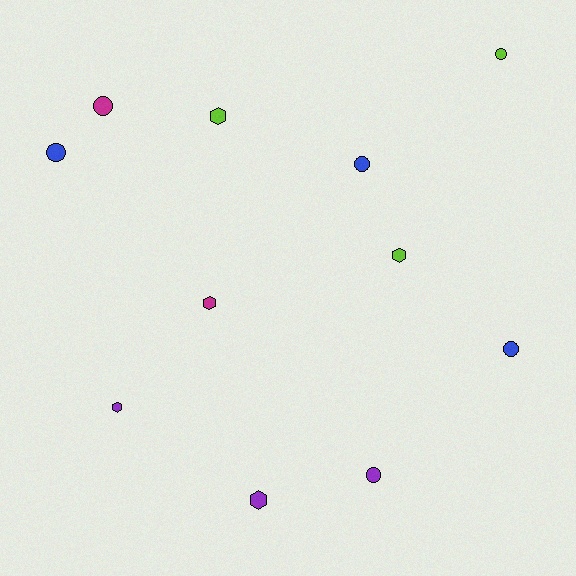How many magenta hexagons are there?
There is 1 magenta hexagon.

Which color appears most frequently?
Purple, with 3 objects.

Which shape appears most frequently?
Circle, with 6 objects.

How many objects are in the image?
There are 11 objects.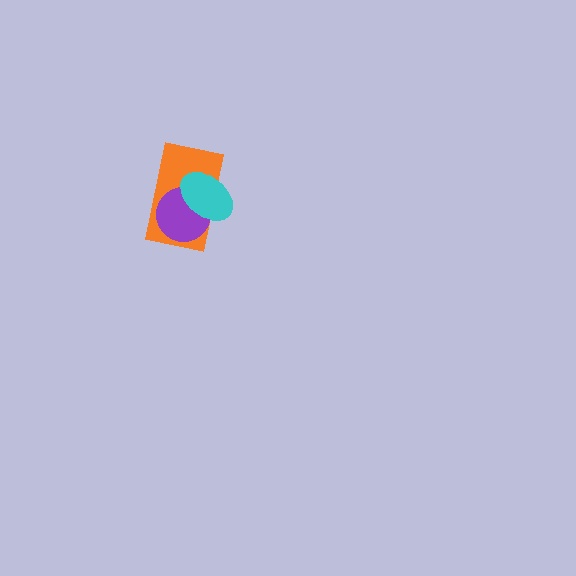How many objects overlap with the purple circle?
2 objects overlap with the purple circle.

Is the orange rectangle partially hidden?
Yes, it is partially covered by another shape.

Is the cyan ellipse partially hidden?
No, no other shape covers it.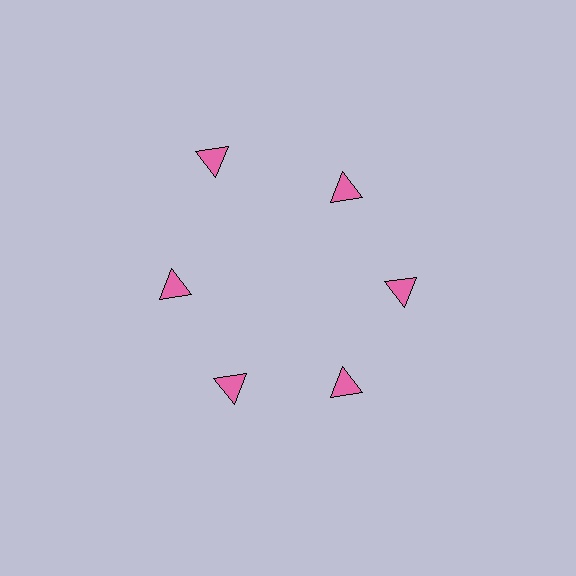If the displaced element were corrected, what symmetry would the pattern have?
It would have 6-fold rotational symmetry — the pattern would map onto itself every 60 degrees.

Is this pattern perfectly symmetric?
No. The 6 pink triangles are arranged in a ring, but one element near the 11 o'clock position is pushed outward from the center, breaking the 6-fold rotational symmetry.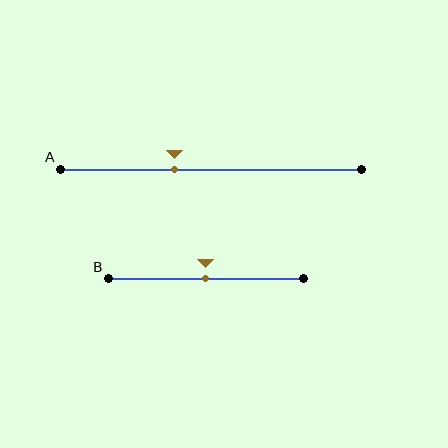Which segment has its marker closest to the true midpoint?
Segment B has its marker closest to the true midpoint.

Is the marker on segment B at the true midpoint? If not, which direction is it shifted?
Yes, the marker on segment B is at the true midpoint.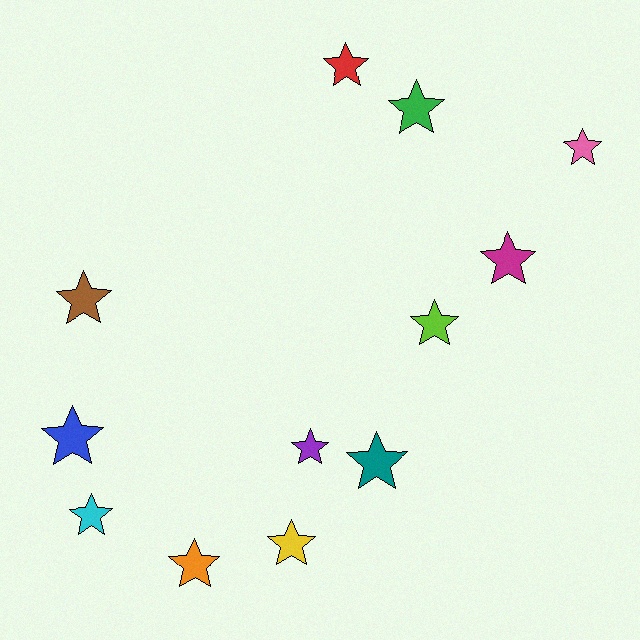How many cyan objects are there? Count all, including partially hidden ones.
There is 1 cyan object.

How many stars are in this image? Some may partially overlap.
There are 12 stars.